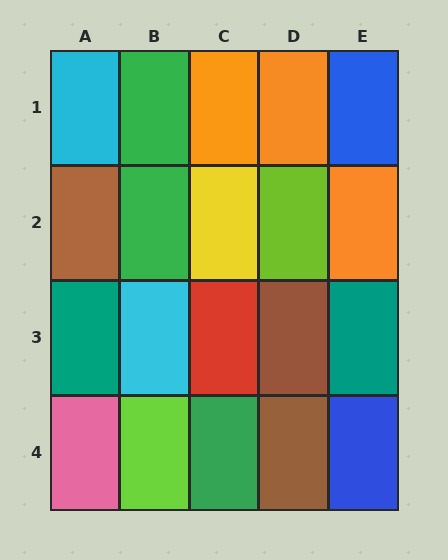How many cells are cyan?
2 cells are cyan.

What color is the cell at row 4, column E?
Blue.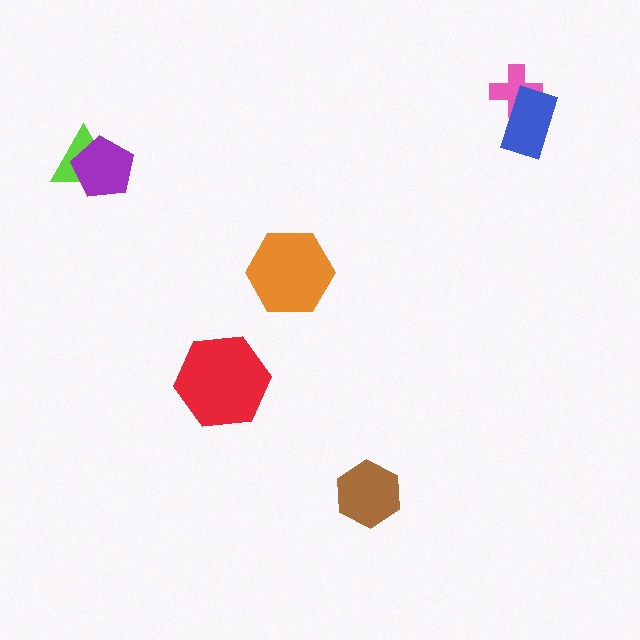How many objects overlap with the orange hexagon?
0 objects overlap with the orange hexagon.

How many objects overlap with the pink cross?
1 object overlaps with the pink cross.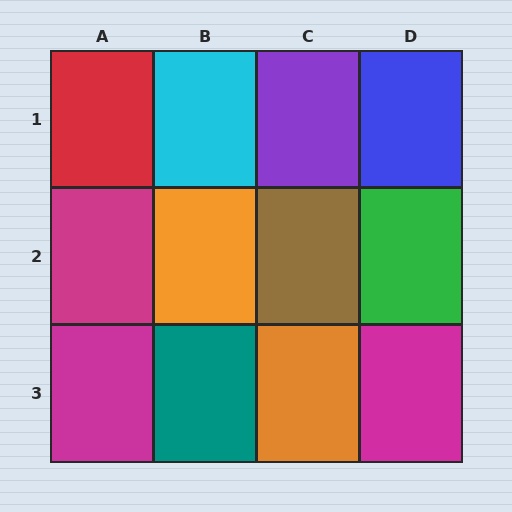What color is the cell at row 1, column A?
Red.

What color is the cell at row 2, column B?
Orange.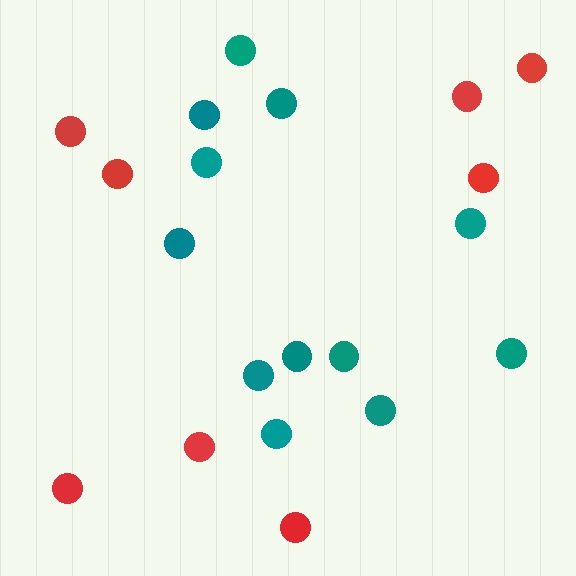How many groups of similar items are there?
There are 2 groups: one group of teal circles (12) and one group of red circles (8).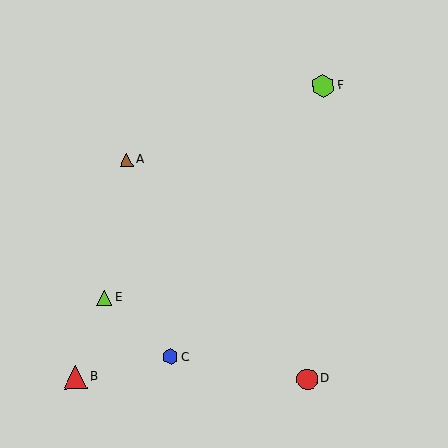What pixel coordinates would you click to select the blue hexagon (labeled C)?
Click at (170, 357) to select the blue hexagon C.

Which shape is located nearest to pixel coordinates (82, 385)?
The red triangle (labeled B) at (75, 377) is nearest to that location.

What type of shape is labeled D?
Shape D is a red circle.